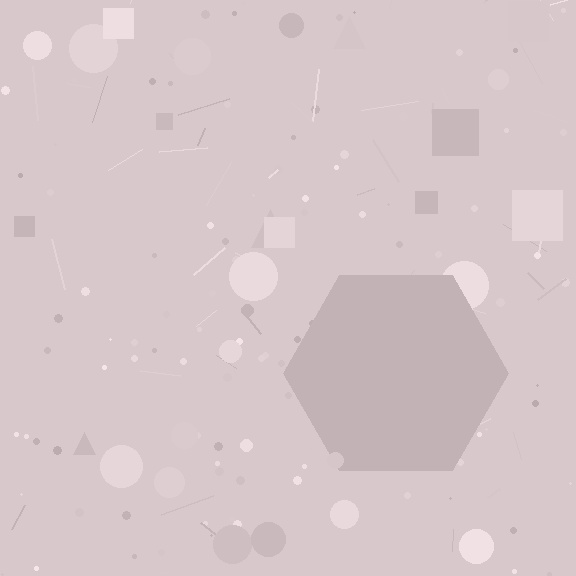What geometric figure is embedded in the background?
A hexagon is embedded in the background.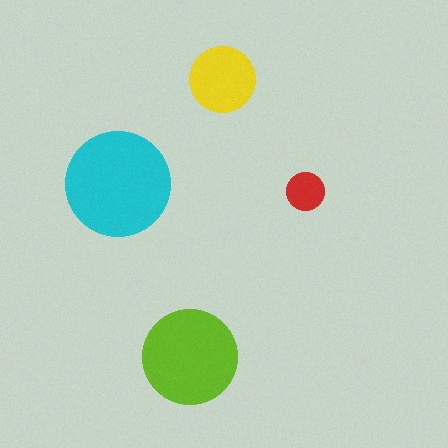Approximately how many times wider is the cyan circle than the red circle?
About 3 times wider.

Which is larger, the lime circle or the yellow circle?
The lime one.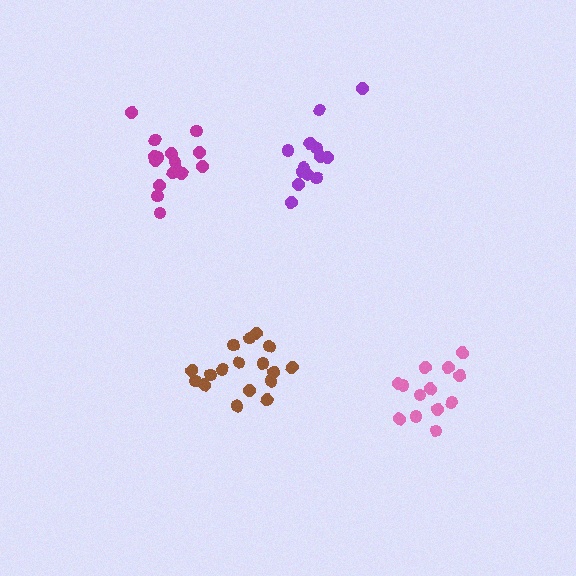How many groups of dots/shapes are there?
There are 4 groups.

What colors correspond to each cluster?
The clusters are colored: purple, pink, magenta, brown.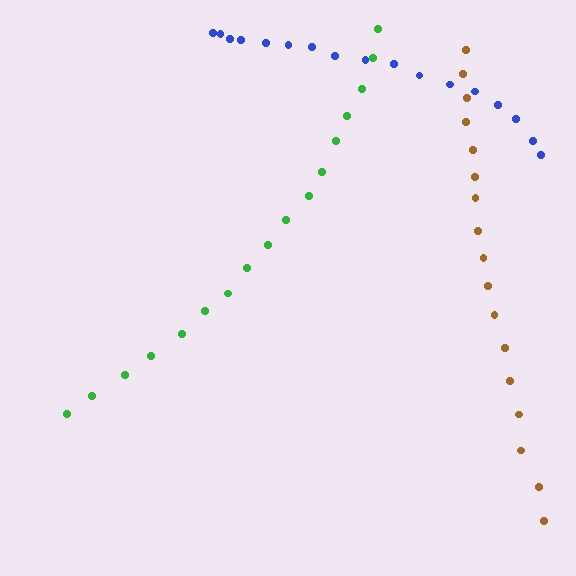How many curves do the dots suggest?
There are 3 distinct paths.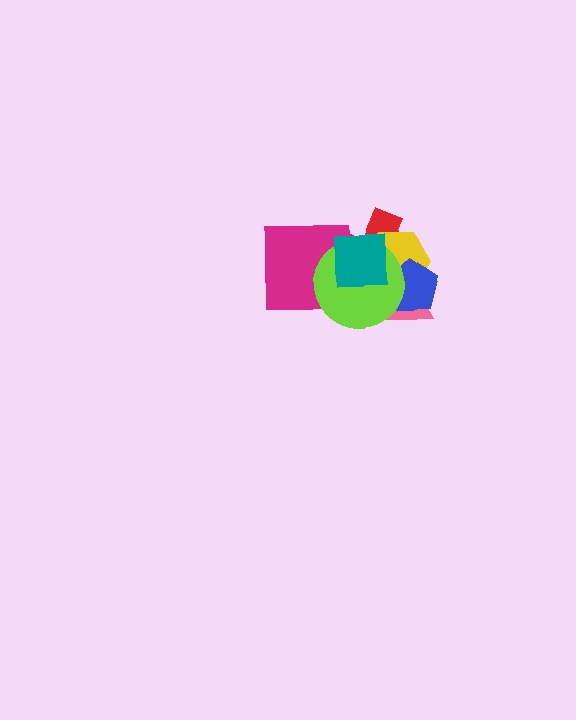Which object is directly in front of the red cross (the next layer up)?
The pink triangle is directly in front of the red cross.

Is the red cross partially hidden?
Yes, it is partially covered by another shape.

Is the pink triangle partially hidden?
Yes, it is partially covered by another shape.